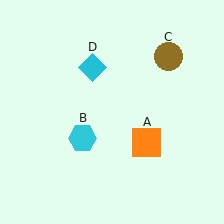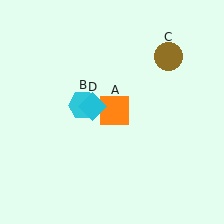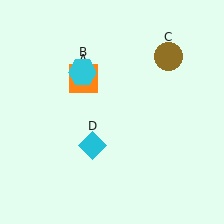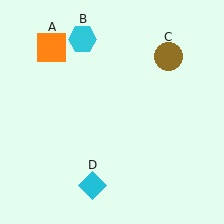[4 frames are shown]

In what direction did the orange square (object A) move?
The orange square (object A) moved up and to the left.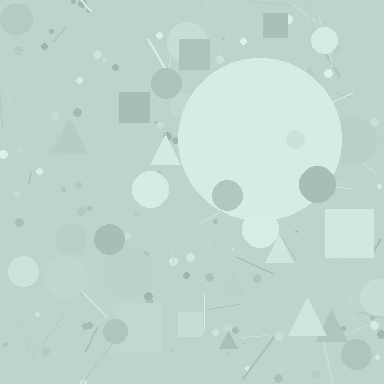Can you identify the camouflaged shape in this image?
The camouflaged shape is a circle.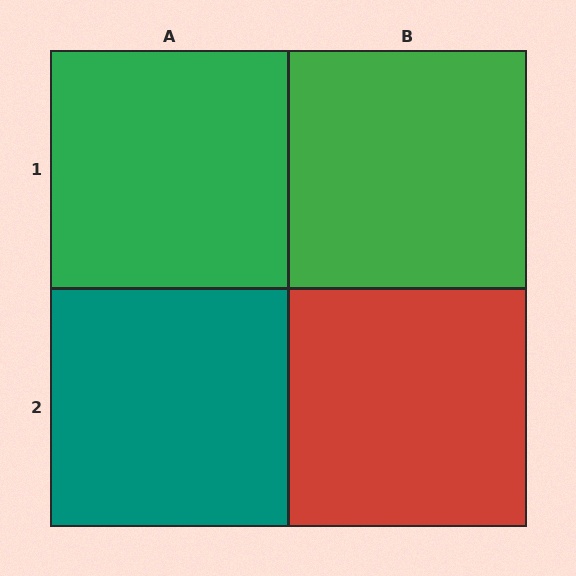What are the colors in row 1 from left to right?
Green, green.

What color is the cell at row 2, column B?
Red.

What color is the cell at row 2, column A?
Teal.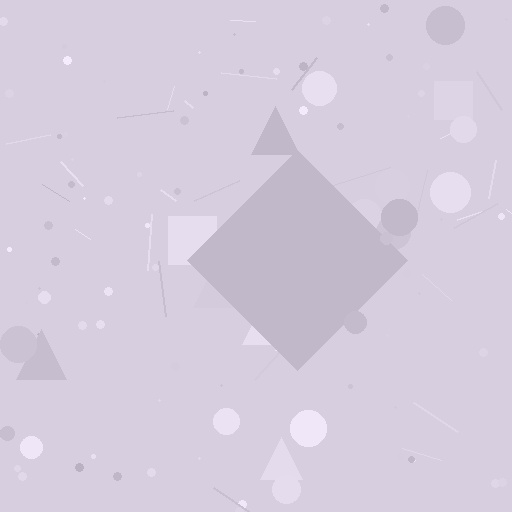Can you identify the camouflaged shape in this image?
The camouflaged shape is a diamond.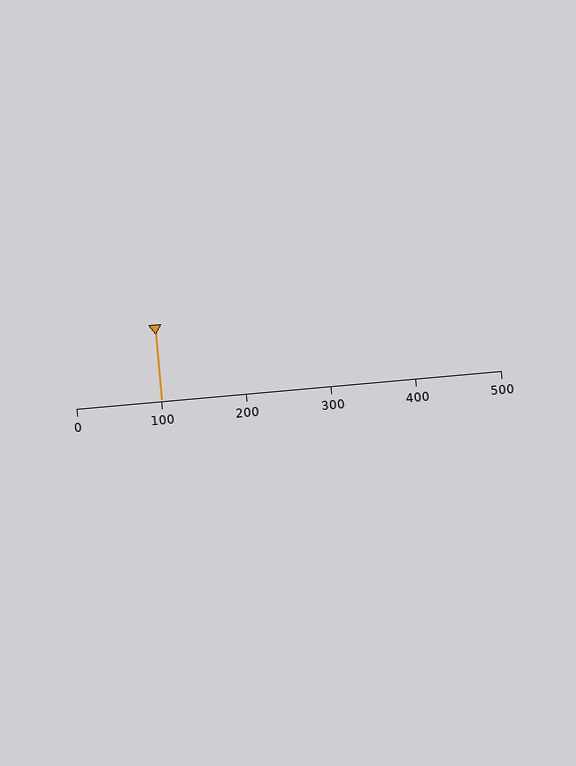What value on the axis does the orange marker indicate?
The marker indicates approximately 100.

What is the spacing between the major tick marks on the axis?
The major ticks are spaced 100 apart.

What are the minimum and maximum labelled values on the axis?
The axis runs from 0 to 500.